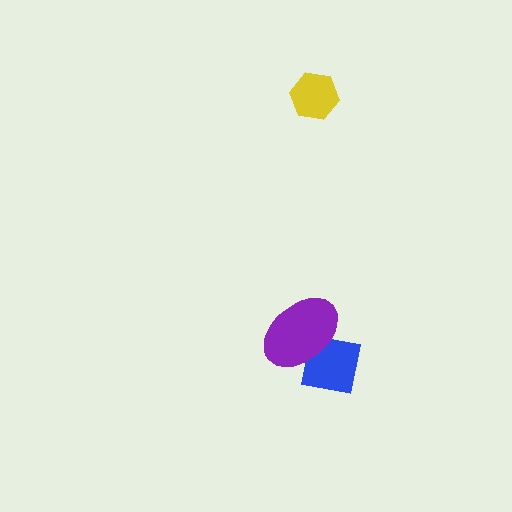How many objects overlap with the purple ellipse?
1 object overlaps with the purple ellipse.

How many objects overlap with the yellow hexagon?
0 objects overlap with the yellow hexagon.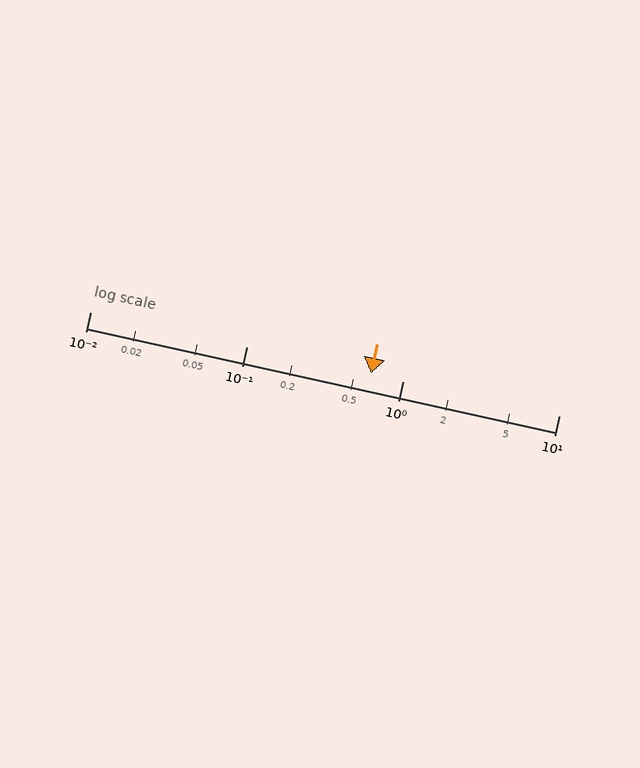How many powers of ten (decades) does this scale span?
The scale spans 3 decades, from 0.01 to 10.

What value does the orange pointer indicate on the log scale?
The pointer indicates approximately 0.63.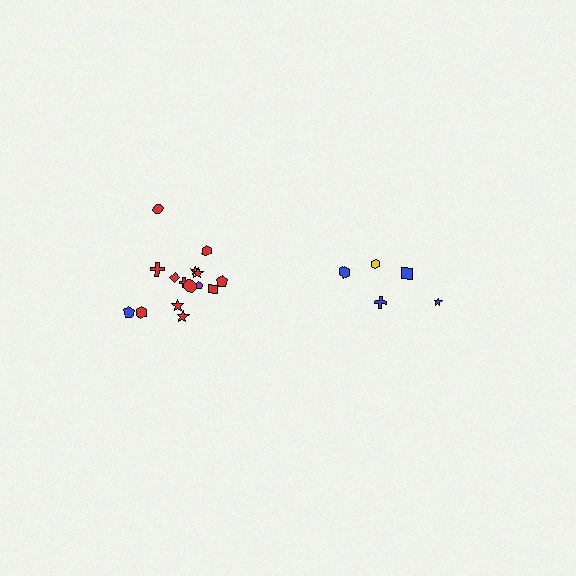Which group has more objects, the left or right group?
The left group.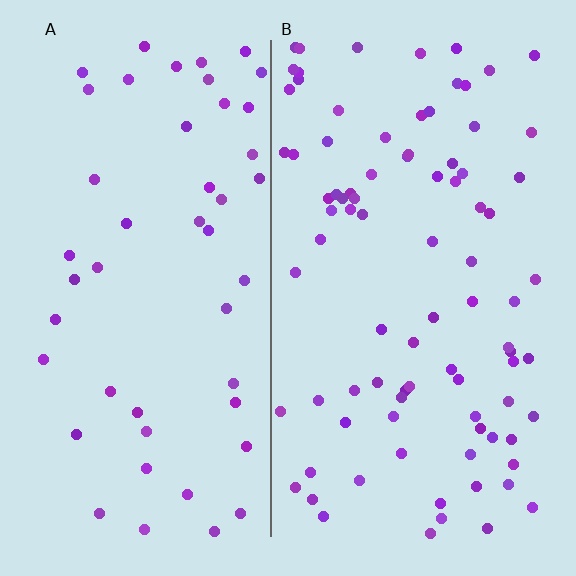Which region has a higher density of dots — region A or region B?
B (the right).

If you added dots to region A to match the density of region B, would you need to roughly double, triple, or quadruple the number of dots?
Approximately double.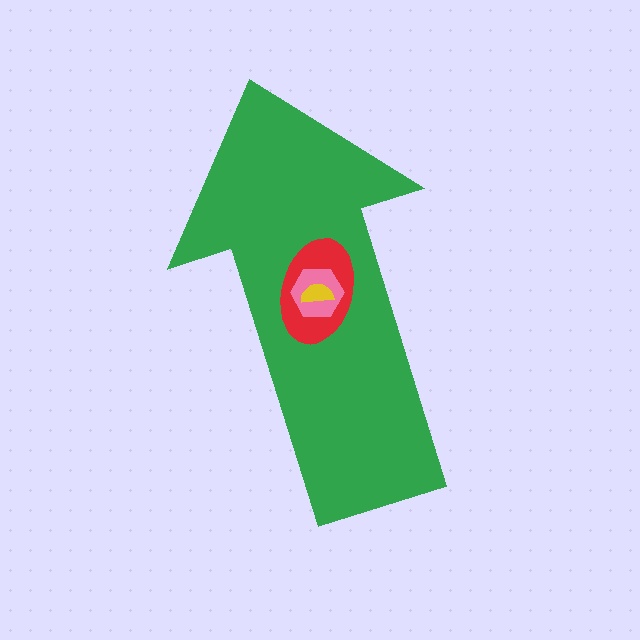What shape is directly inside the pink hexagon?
The yellow semicircle.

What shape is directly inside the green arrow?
The red ellipse.